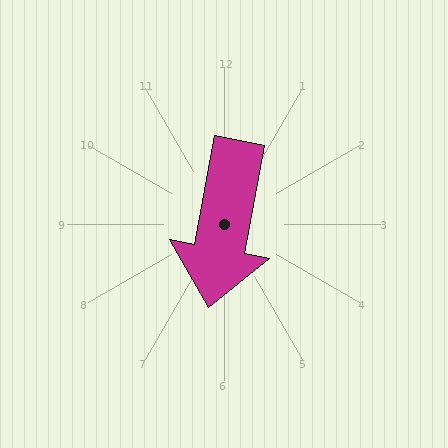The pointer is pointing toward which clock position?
Roughly 6 o'clock.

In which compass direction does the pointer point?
South.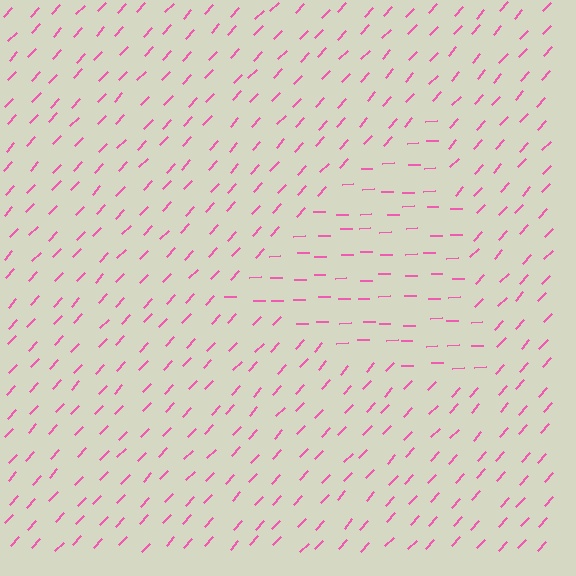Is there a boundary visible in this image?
Yes, there is a texture boundary formed by a change in line orientation.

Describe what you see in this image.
The image is filled with small pink line segments. A triangle region in the image has lines oriented differently from the surrounding lines, creating a visible texture boundary.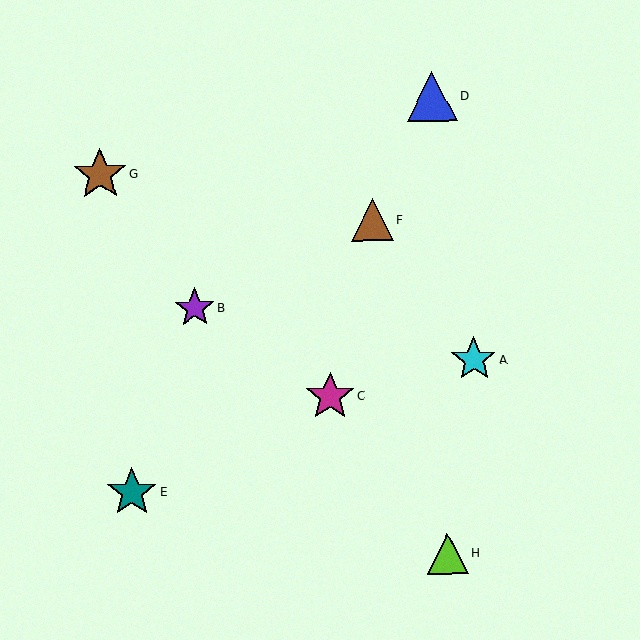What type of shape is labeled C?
Shape C is a magenta star.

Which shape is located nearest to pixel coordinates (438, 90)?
The blue triangle (labeled D) at (432, 96) is nearest to that location.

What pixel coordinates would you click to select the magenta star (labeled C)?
Click at (330, 396) to select the magenta star C.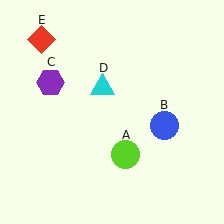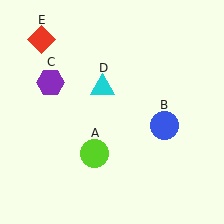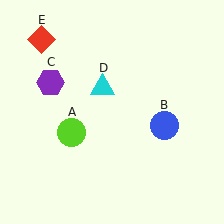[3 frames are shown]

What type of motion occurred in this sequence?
The lime circle (object A) rotated clockwise around the center of the scene.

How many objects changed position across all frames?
1 object changed position: lime circle (object A).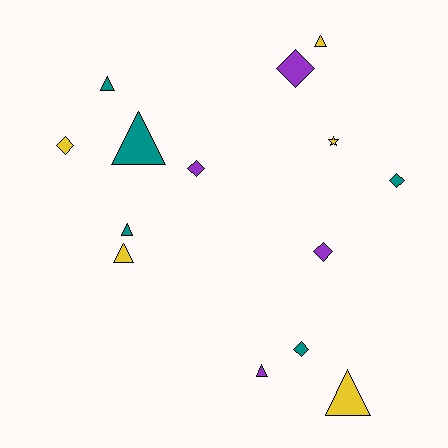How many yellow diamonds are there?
There is 1 yellow diamond.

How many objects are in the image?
There are 14 objects.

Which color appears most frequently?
Teal, with 5 objects.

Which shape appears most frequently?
Triangle, with 7 objects.